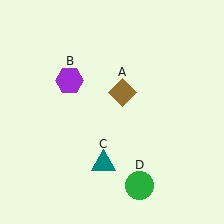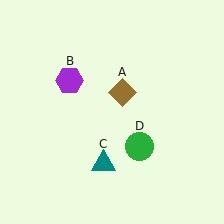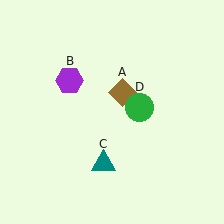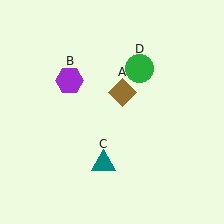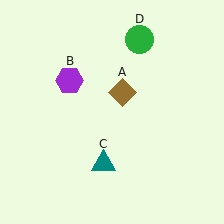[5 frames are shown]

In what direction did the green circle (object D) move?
The green circle (object D) moved up.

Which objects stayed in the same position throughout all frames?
Brown diamond (object A) and purple hexagon (object B) and teal triangle (object C) remained stationary.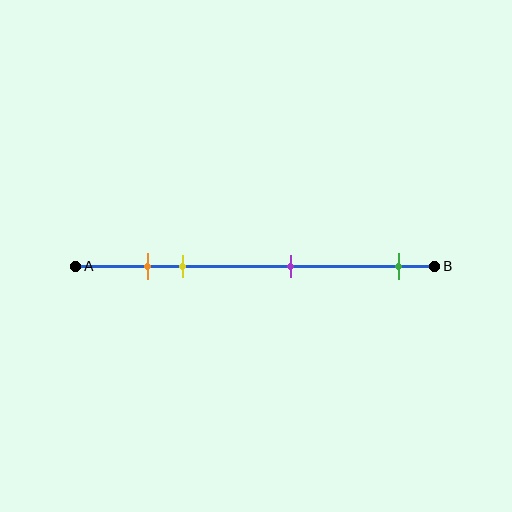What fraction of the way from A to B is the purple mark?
The purple mark is approximately 60% (0.6) of the way from A to B.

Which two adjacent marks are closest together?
The orange and yellow marks are the closest adjacent pair.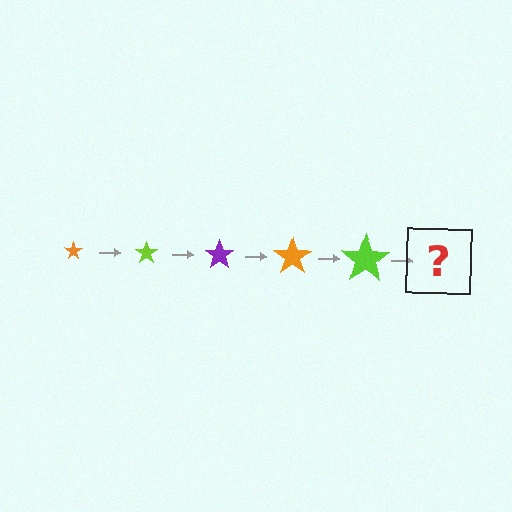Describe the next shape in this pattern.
It should be a purple star, larger than the previous one.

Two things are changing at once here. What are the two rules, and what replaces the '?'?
The two rules are that the star grows larger each step and the color cycles through orange, lime, and purple. The '?' should be a purple star, larger than the previous one.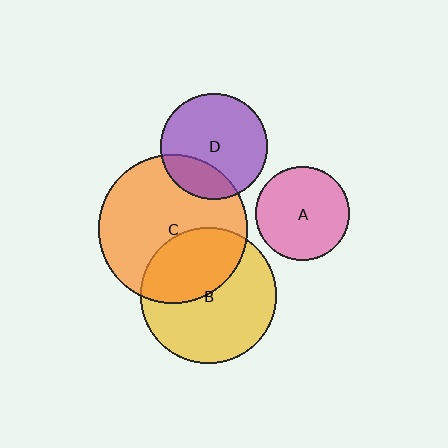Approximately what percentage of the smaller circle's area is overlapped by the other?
Approximately 40%.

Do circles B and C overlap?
Yes.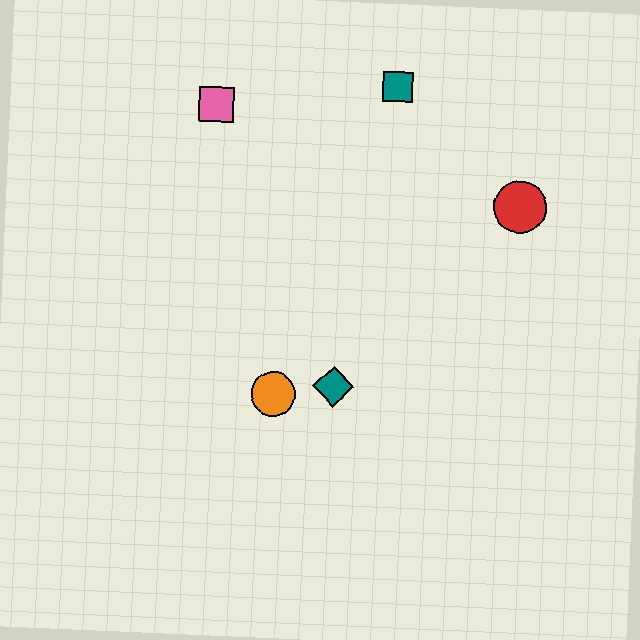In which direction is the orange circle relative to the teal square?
The orange circle is below the teal square.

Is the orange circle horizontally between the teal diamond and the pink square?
Yes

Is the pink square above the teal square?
No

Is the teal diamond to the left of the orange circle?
No